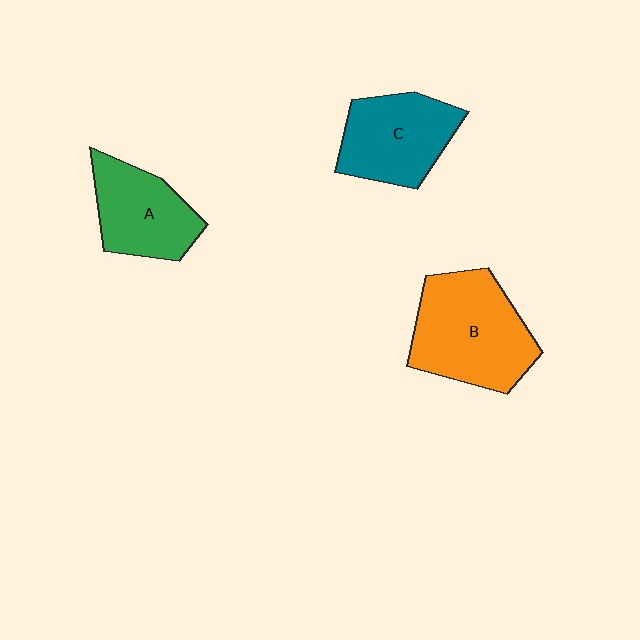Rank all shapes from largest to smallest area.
From largest to smallest: B (orange), C (teal), A (green).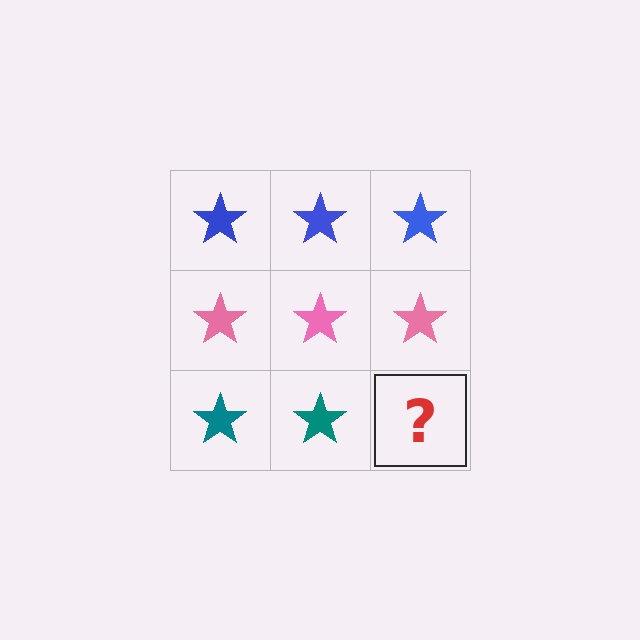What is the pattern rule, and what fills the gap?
The rule is that each row has a consistent color. The gap should be filled with a teal star.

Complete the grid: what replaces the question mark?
The question mark should be replaced with a teal star.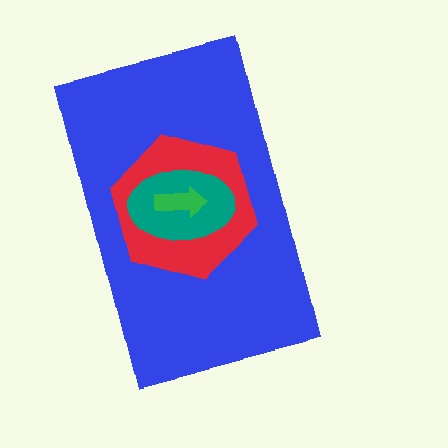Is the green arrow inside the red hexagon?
Yes.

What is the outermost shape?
The blue rectangle.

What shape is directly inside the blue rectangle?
The red hexagon.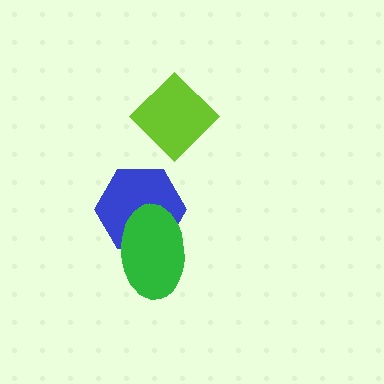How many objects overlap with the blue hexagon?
1 object overlaps with the blue hexagon.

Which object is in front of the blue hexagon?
The green ellipse is in front of the blue hexagon.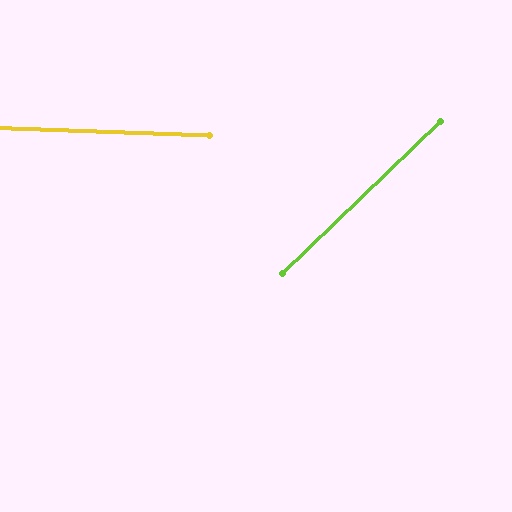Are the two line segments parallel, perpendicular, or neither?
Neither parallel nor perpendicular — they differ by about 46°.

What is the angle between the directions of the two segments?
Approximately 46 degrees.